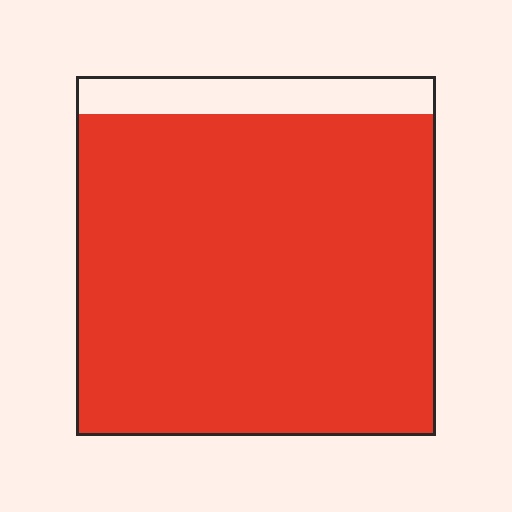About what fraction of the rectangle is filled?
About nine tenths (9/10).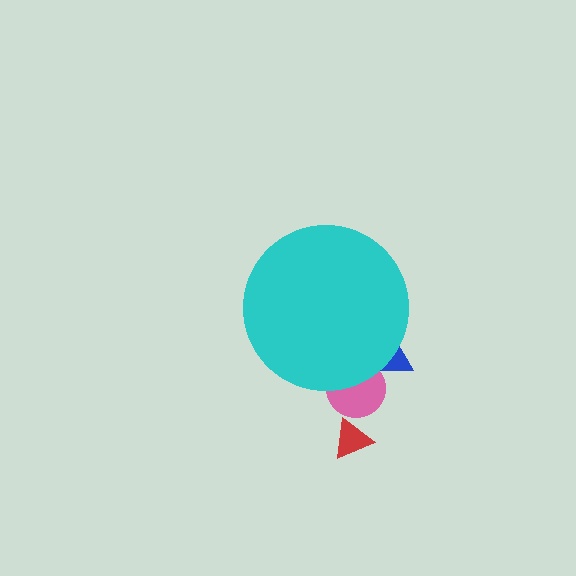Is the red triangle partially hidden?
No, the red triangle is fully visible.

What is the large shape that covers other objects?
A cyan circle.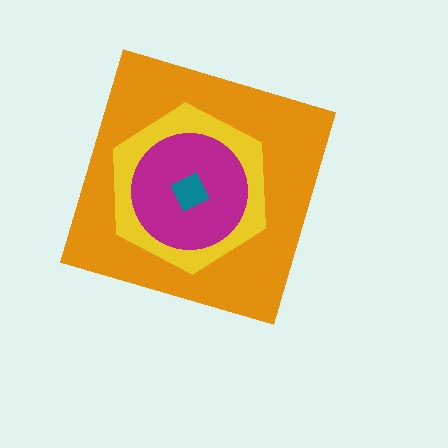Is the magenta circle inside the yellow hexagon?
Yes.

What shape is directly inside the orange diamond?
The yellow hexagon.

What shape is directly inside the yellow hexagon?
The magenta circle.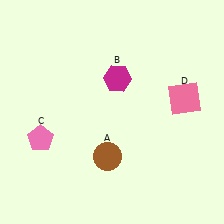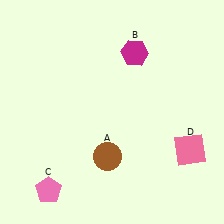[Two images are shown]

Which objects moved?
The objects that moved are: the magenta hexagon (B), the pink pentagon (C), the pink square (D).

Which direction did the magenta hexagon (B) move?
The magenta hexagon (B) moved up.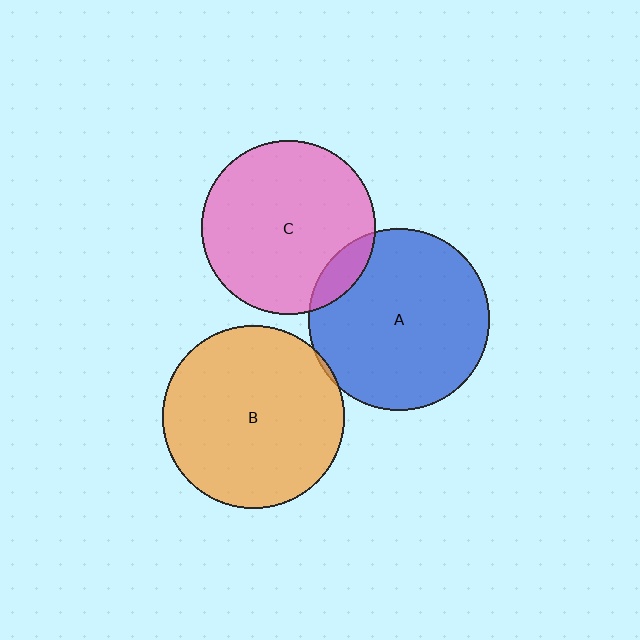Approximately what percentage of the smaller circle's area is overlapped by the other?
Approximately 10%.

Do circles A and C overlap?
Yes.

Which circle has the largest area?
Circle B (orange).